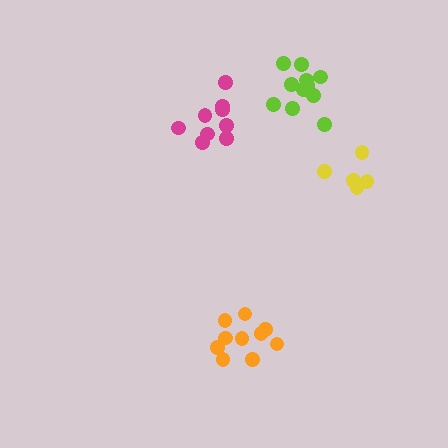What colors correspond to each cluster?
The clusters are colored: magenta, lime, orange, yellow.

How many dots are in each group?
Group 1: 9 dots, Group 2: 11 dots, Group 3: 10 dots, Group 4: 5 dots (35 total).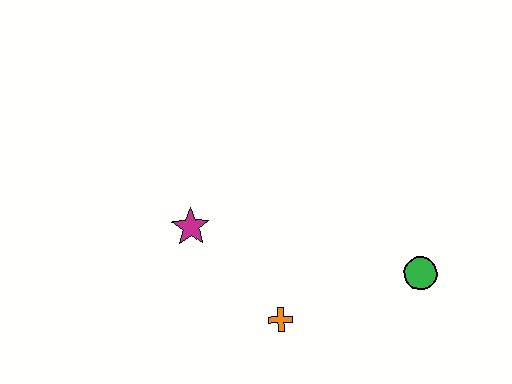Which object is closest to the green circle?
The orange cross is closest to the green circle.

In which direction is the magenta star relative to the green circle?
The magenta star is to the left of the green circle.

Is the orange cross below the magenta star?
Yes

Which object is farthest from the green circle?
The magenta star is farthest from the green circle.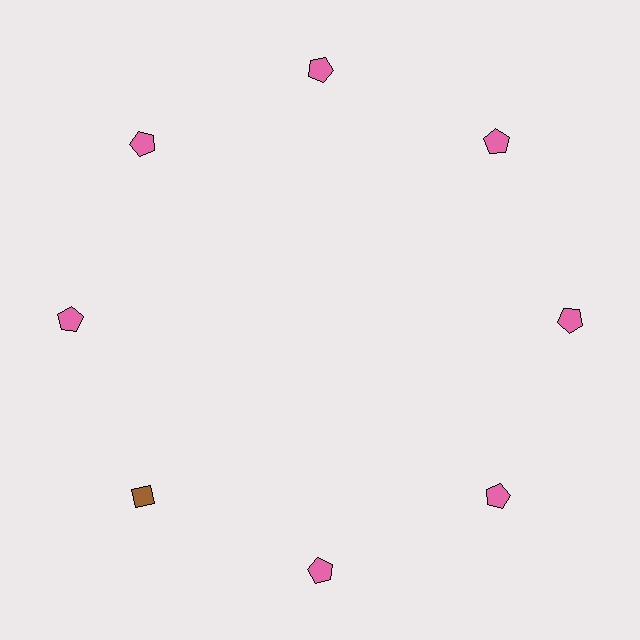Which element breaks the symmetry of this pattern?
The brown diamond at roughly the 8 o'clock position breaks the symmetry. All other shapes are pink pentagons.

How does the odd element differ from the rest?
It differs in both color (brown instead of pink) and shape (diamond instead of pentagon).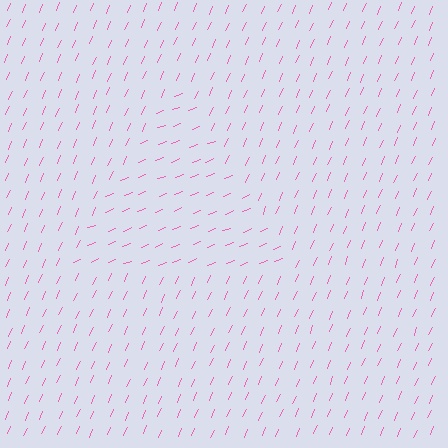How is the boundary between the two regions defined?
The boundary is defined purely by a change in line orientation (approximately 45 degrees difference). All lines are the same color and thickness.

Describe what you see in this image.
The image is filled with small pink line segments. A triangle region in the image has lines oriented differently from the surrounding lines, creating a visible texture boundary.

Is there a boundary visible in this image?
Yes, there is a texture boundary formed by a change in line orientation.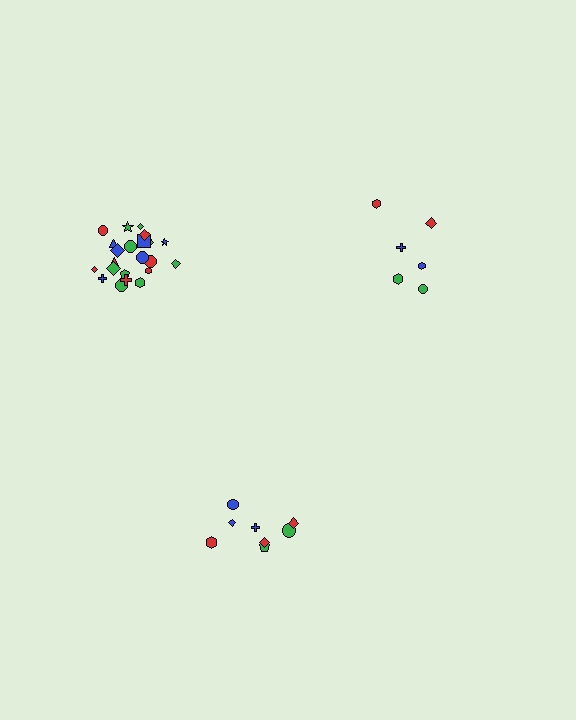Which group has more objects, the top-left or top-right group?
The top-left group.